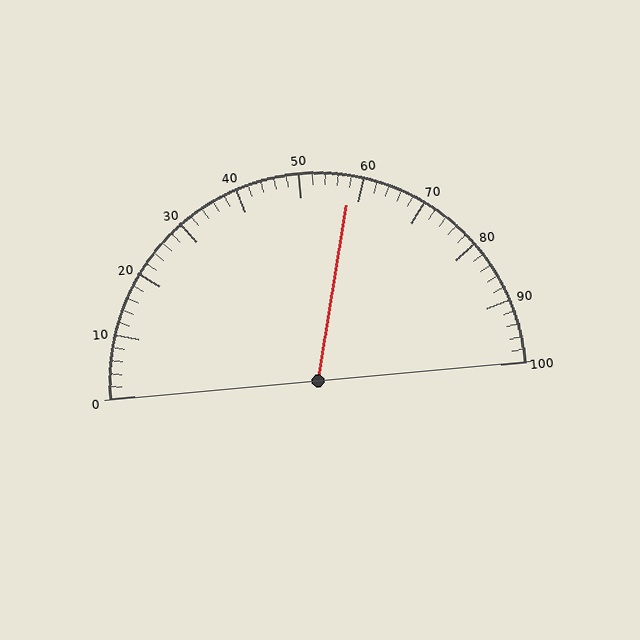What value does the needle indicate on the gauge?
The needle indicates approximately 58.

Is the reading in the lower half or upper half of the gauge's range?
The reading is in the upper half of the range (0 to 100).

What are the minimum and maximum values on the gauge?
The gauge ranges from 0 to 100.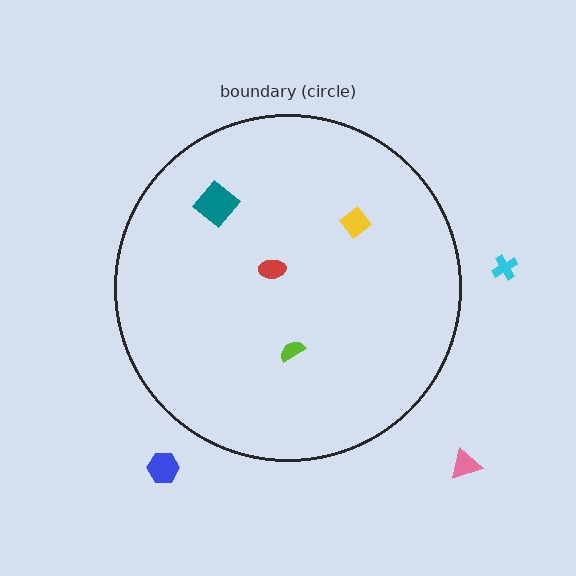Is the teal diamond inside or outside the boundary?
Inside.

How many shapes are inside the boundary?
4 inside, 3 outside.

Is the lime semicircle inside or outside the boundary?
Inside.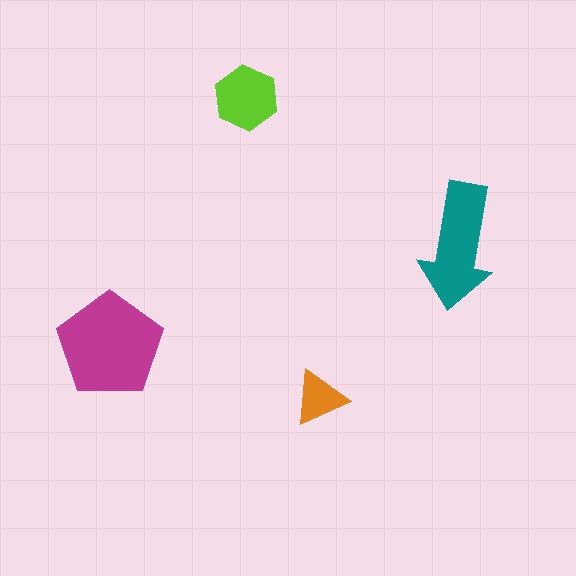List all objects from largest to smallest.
The magenta pentagon, the teal arrow, the lime hexagon, the orange triangle.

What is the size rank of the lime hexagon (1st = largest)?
3rd.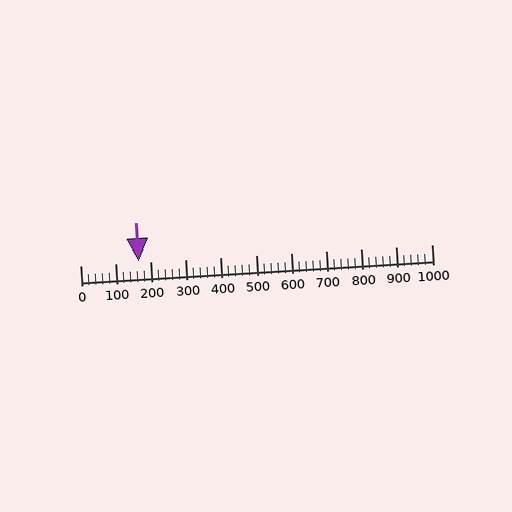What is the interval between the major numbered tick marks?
The major tick marks are spaced 100 units apart.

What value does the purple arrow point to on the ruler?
The purple arrow points to approximately 167.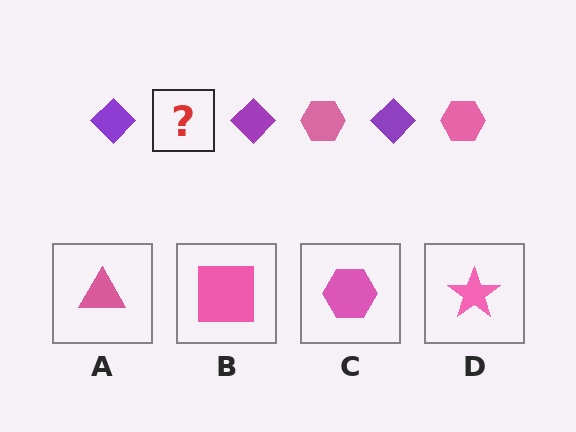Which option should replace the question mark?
Option C.